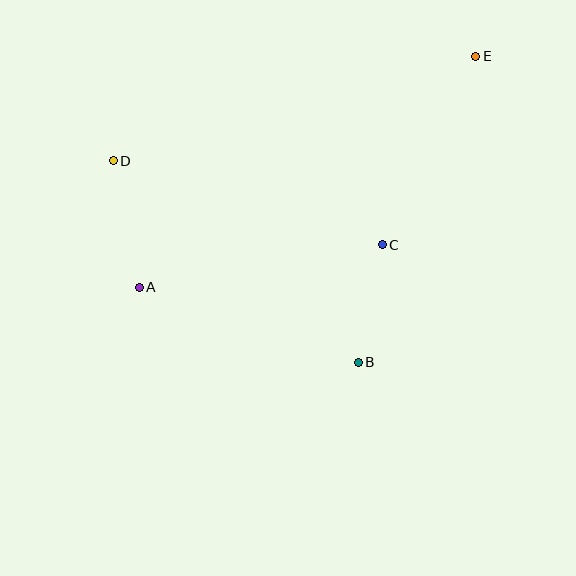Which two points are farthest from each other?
Points A and E are farthest from each other.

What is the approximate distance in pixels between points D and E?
The distance between D and E is approximately 377 pixels.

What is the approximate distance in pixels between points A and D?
The distance between A and D is approximately 129 pixels.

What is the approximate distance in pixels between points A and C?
The distance between A and C is approximately 247 pixels.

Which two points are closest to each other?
Points B and C are closest to each other.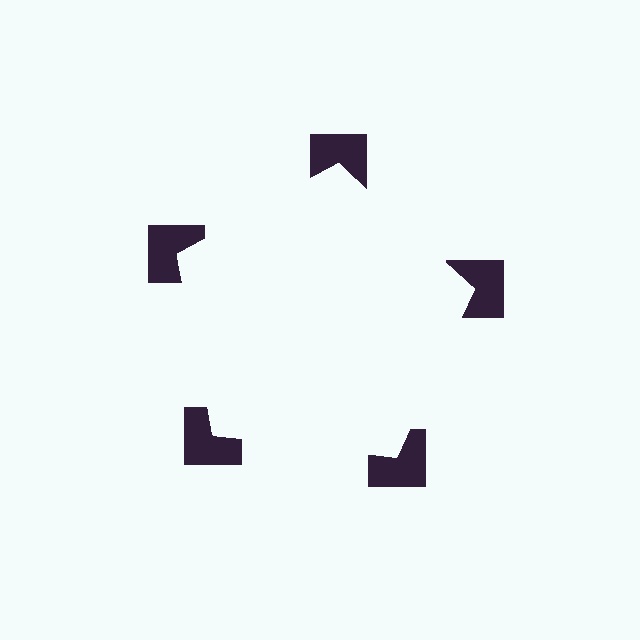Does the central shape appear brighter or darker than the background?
It typically appears slightly brighter than the background, even though no actual brightness change is drawn.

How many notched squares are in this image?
There are 5 — one at each vertex of the illusory pentagon.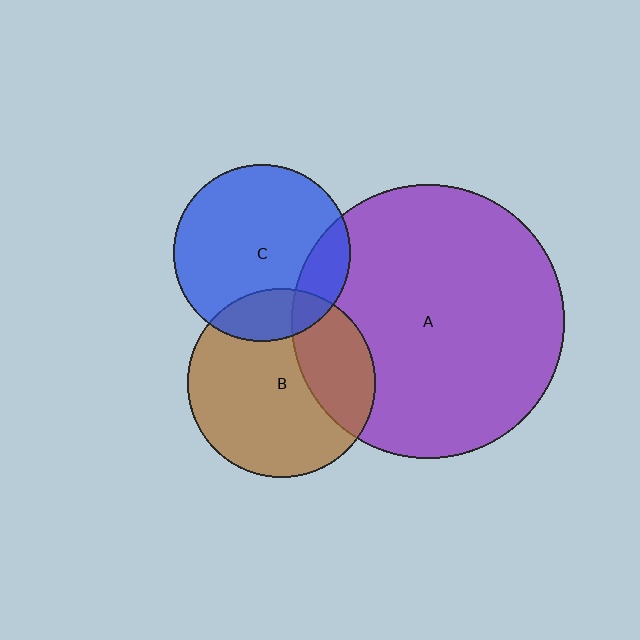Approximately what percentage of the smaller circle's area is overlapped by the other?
Approximately 20%.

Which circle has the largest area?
Circle A (purple).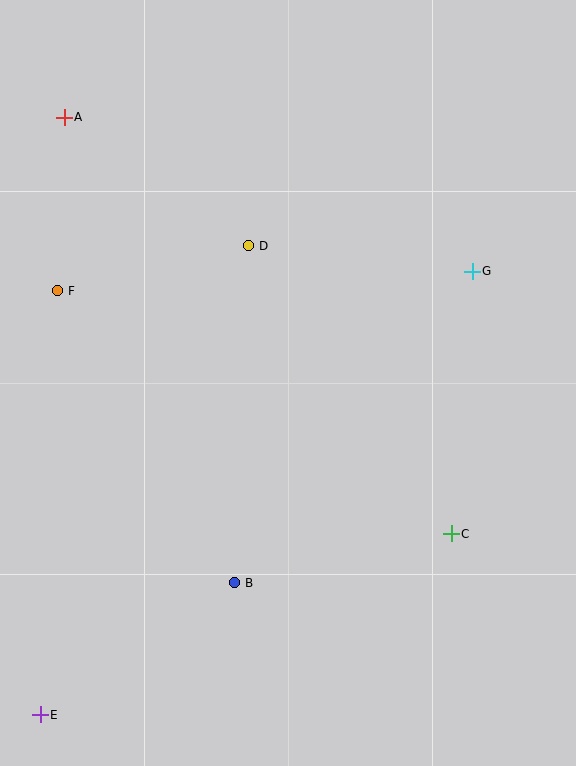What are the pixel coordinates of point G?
Point G is at (472, 271).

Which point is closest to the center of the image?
Point D at (249, 246) is closest to the center.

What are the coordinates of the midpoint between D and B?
The midpoint between D and B is at (242, 414).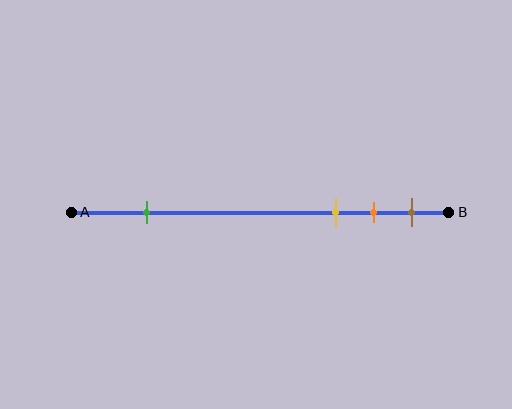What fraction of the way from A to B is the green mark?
The green mark is approximately 20% (0.2) of the way from A to B.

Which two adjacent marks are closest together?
The orange and brown marks are the closest adjacent pair.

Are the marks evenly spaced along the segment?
No, the marks are not evenly spaced.